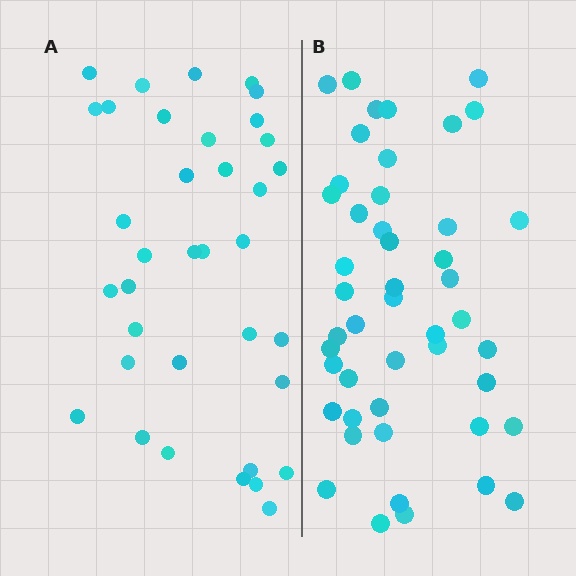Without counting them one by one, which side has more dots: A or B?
Region B (the right region) has more dots.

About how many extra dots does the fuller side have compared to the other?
Region B has roughly 12 or so more dots than region A.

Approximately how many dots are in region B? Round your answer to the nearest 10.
About 50 dots. (The exact count is 47, which rounds to 50.)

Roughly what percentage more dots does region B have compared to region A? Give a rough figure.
About 30% more.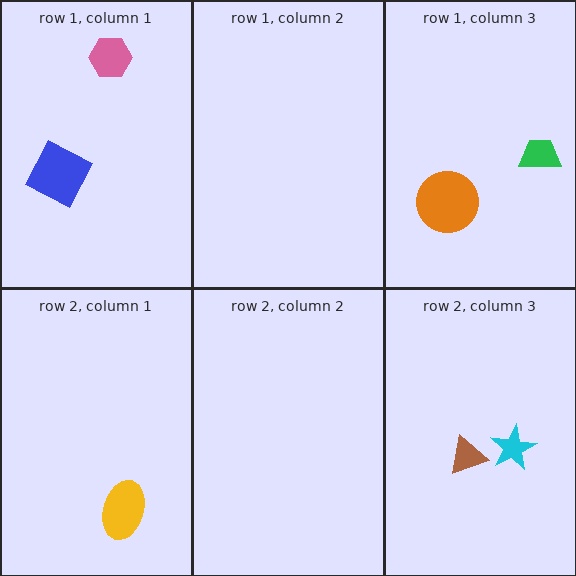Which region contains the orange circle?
The row 1, column 3 region.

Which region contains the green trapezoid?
The row 1, column 3 region.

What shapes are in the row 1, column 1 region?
The blue square, the pink hexagon.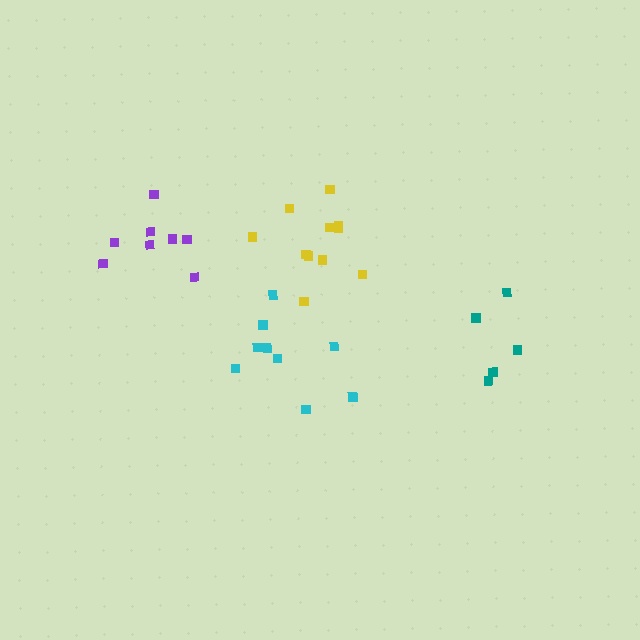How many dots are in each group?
Group 1: 5 dots, Group 2: 11 dots, Group 3: 10 dots, Group 4: 8 dots (34 total).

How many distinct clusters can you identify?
There are 4 distinct clusters.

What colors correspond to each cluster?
The clusters are colored: teal, yellow, cyan, purple.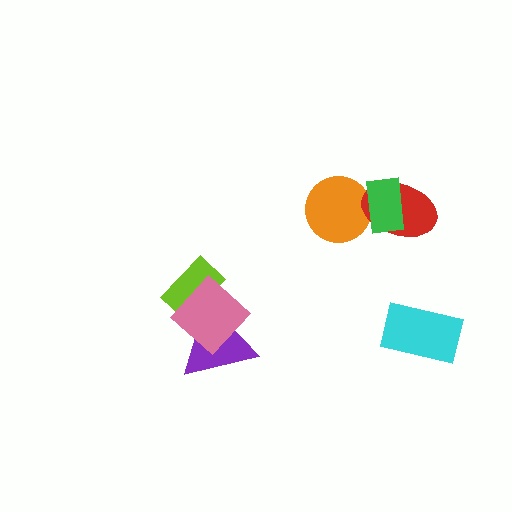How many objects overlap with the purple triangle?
2 objects overlap with the purple triangle.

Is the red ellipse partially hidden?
Yes, it is partially covered by another shape.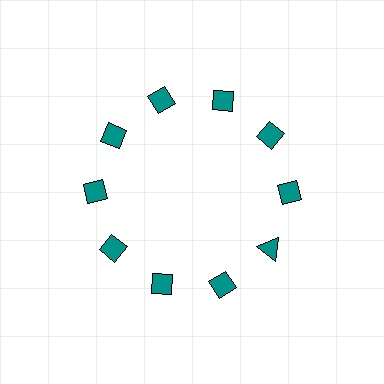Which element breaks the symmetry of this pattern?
The teal triangle at roughly the 4 o'clock position breaks the symmetry. All other shapes are teal diamonds.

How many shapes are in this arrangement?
There are 10 shapes arranged in a ring pattern.